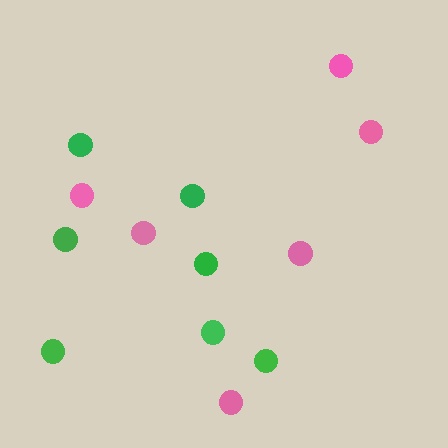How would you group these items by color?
There are 2 groups: one group of pink circles (6) and one group of green circles (7).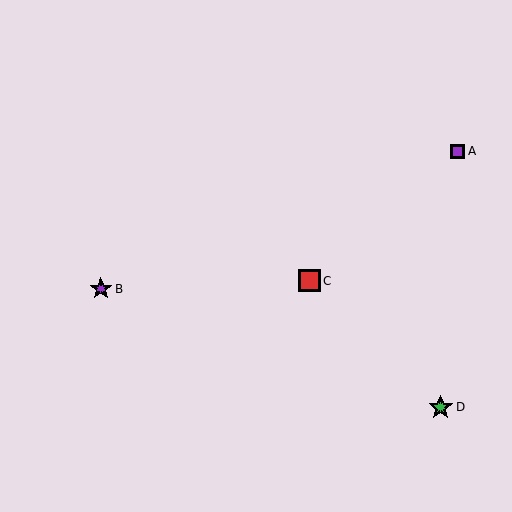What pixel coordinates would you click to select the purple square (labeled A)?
Click at (458, 151) to select the purple square A.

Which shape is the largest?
The green star (labeled D) is the largest.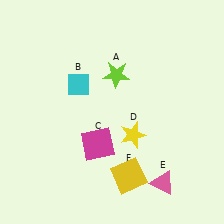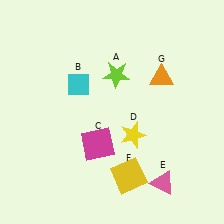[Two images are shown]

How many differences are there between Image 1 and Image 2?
There is 1 difference between the two images.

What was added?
An orange triangle (G) was added in Image 2.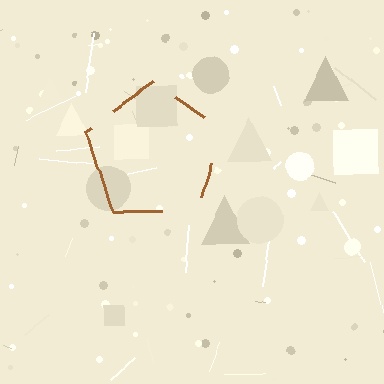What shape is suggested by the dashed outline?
The dashed outline suggests a pentagon.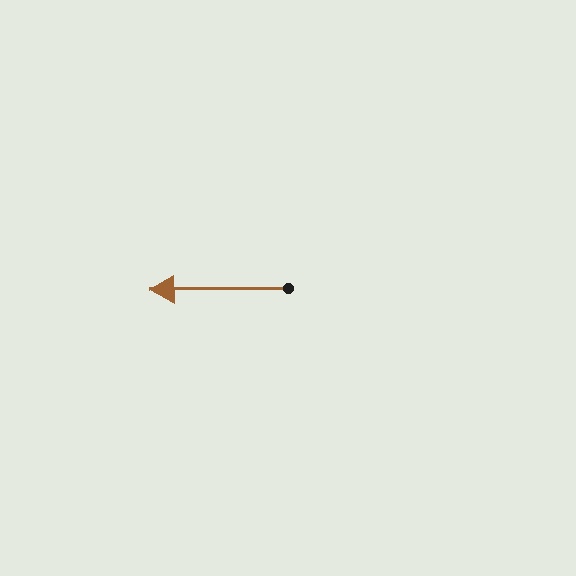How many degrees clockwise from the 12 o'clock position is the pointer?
Approximately 269 degrees.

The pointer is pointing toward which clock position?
Roughly 9 o'clock.